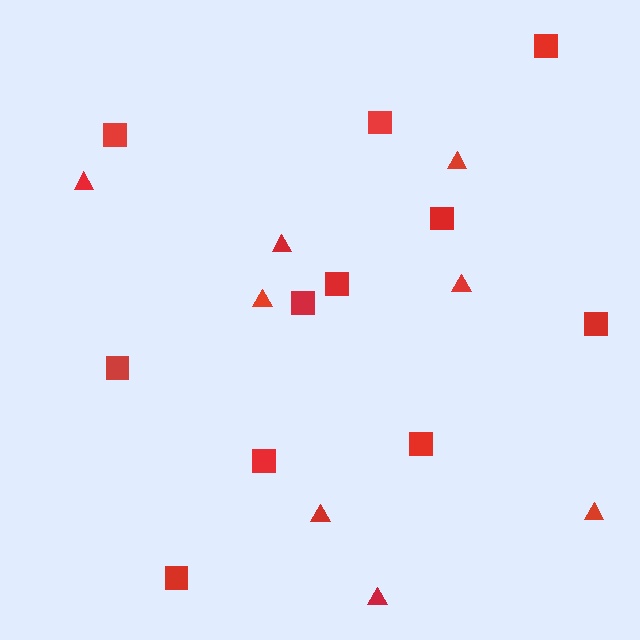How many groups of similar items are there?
There are 2 groups: one group of triangles (8) and one group of squares (11).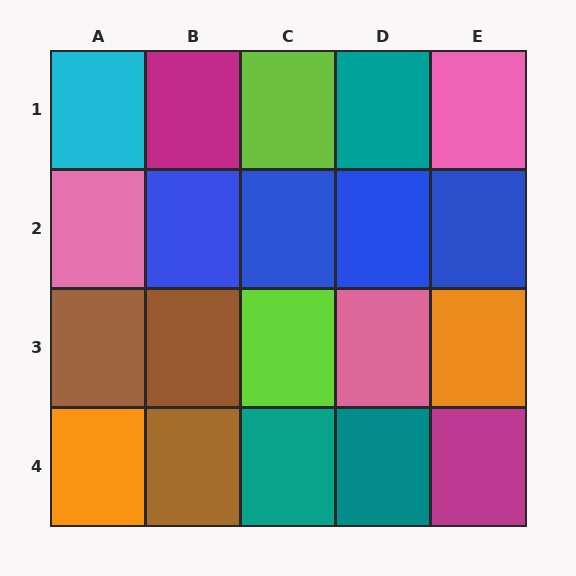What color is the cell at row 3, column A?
Brown.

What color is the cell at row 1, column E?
Pink.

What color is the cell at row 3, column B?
Brown.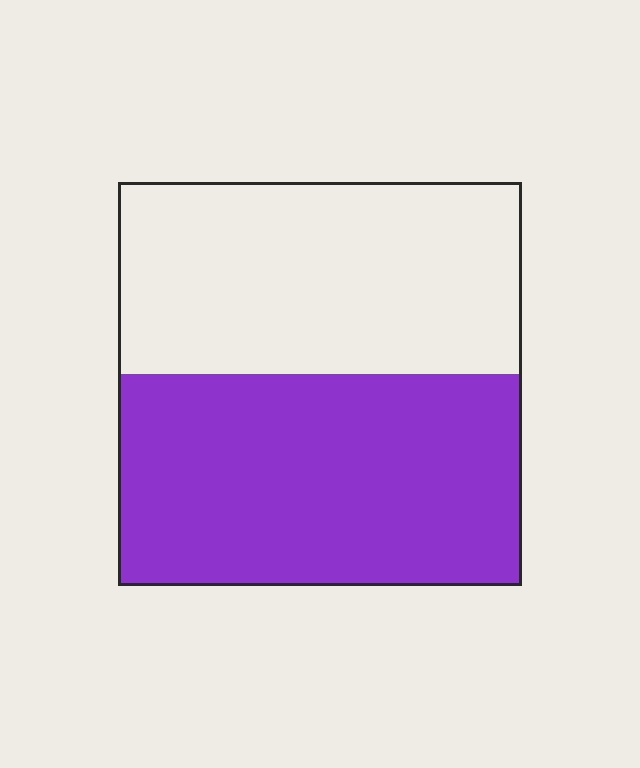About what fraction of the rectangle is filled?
About one half (1/2).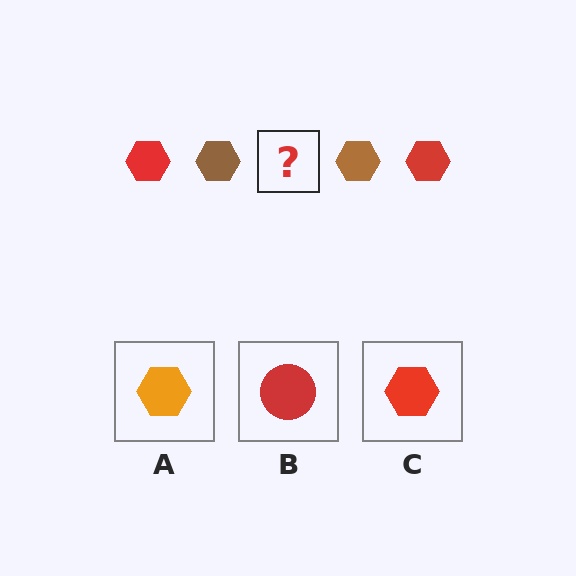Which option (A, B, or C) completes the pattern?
C.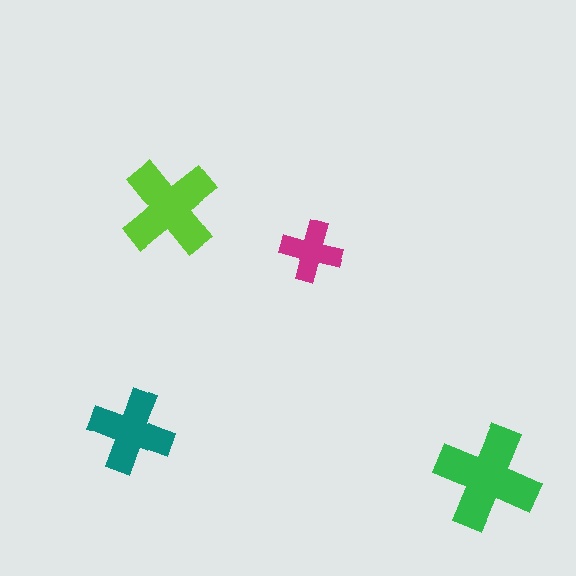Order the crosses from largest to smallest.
the green one, the lime one, the teal one, the magenta one.